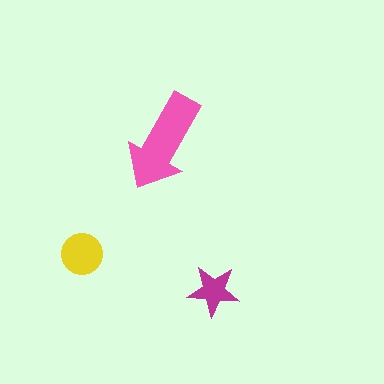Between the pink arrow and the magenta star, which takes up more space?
The pink arrow.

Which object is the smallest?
The magenta star.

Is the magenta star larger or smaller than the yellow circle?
Smaller.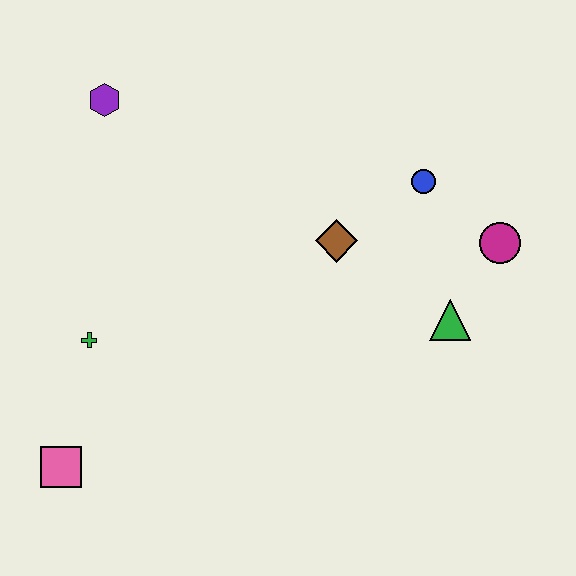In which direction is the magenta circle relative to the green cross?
The magenta circle is to the right of the green cross.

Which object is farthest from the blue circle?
The pink square is farthest from the blue circle.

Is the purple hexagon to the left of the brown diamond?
Yes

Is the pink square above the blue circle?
No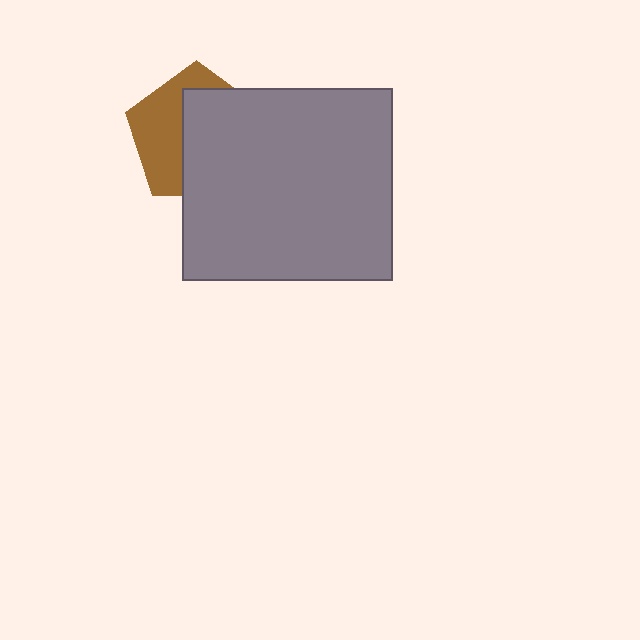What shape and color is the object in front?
The object in front is a gray rectangle.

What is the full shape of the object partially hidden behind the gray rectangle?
The partially hidden object is a brown pentagon.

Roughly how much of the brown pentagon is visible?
A small part of it is visible (roughly 42%).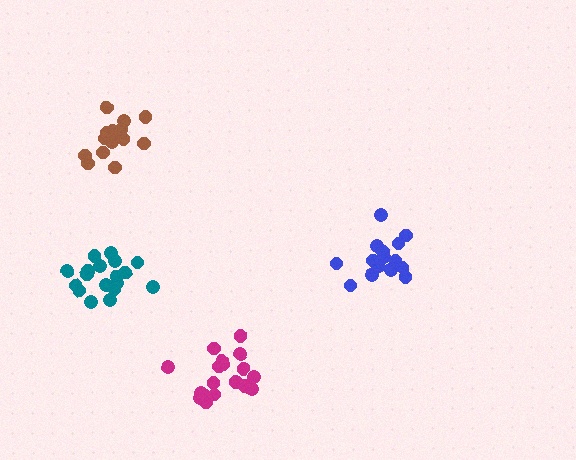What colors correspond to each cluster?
The clusters are colored: teal, magenta, blue, brown.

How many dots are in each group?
Group 1: 18 dots, Group 2: 19 dots, Group 3: 15 dots, Group 4: 15 dots (67 total).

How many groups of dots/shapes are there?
There are 4 groups.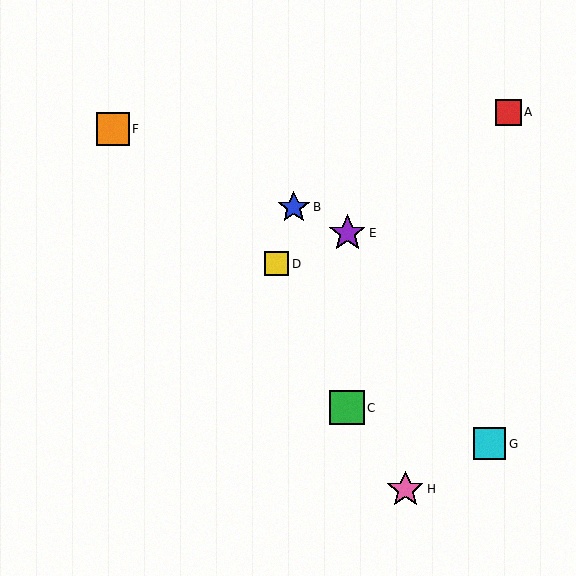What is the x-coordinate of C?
Object C is at x≈347.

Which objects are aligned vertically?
Objects C, E are aligned vertically.